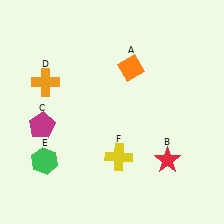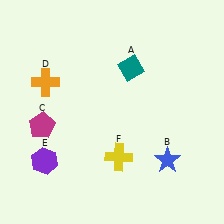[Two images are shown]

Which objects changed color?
A changed from orange to teal. B changed from red to blue. E changed from green to purple.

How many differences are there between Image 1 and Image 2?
There are 3 differences between the two images.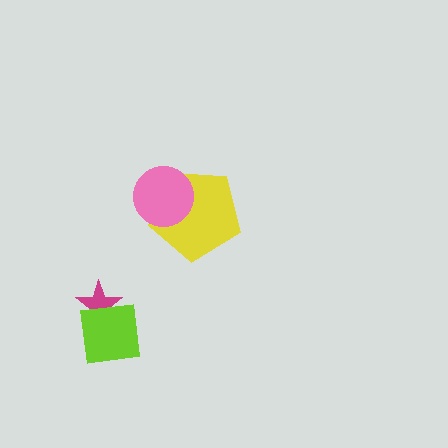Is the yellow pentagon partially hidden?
Yes, it is partially covered by another shape.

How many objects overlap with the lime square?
1 object overlaps with the lime square.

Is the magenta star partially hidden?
Yes, it is partially covered by another shape.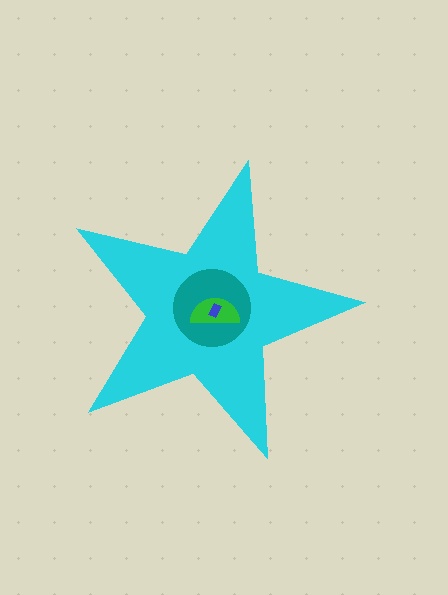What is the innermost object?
The blue rectangle.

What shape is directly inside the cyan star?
The teal circle.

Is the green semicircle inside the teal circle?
Yes.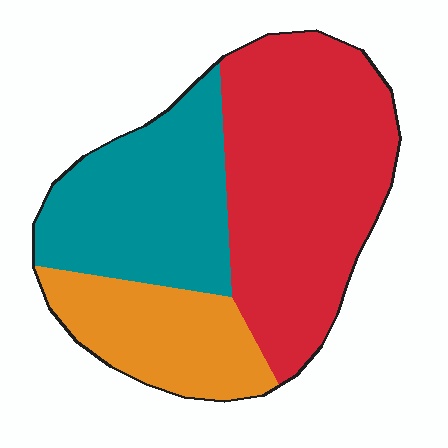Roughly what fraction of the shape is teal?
Teal covers around 30% of the shape.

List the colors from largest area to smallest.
From largest to smallest: red, teal, orange.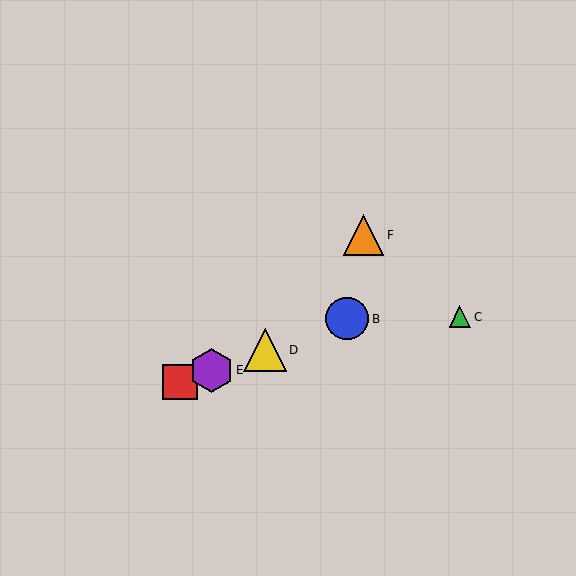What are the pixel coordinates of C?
Object C is at (460, 317).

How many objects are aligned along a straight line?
4 objects (A, B, D, E) are aligned along a straight line.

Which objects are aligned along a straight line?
Objects A, B, D, E are aligned along a straight line.